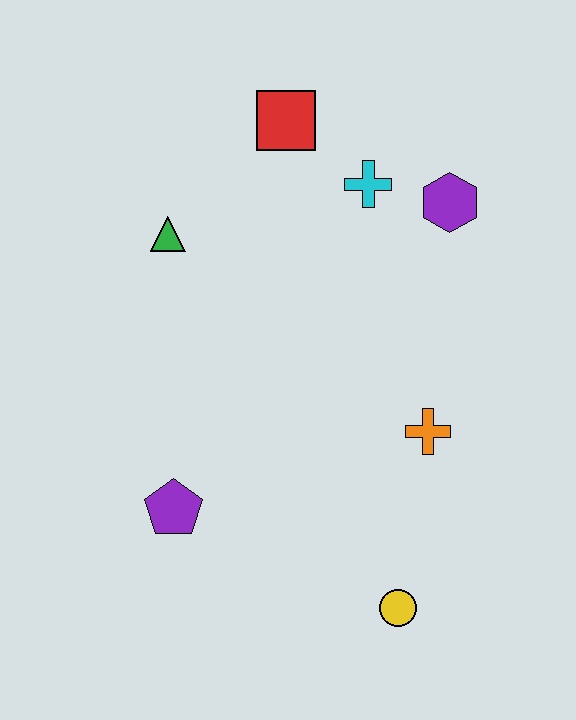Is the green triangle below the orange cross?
No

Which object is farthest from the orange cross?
The red square is farthest from the orange cross.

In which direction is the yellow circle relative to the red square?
The yellow circle is below the red square.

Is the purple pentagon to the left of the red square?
Yes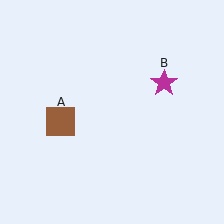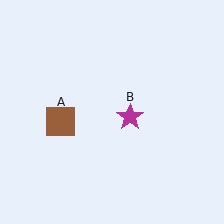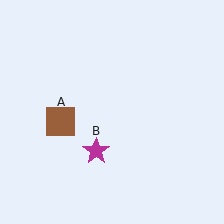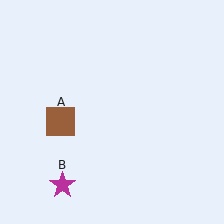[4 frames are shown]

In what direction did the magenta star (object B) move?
The magenta star (object B) moved down and to the left.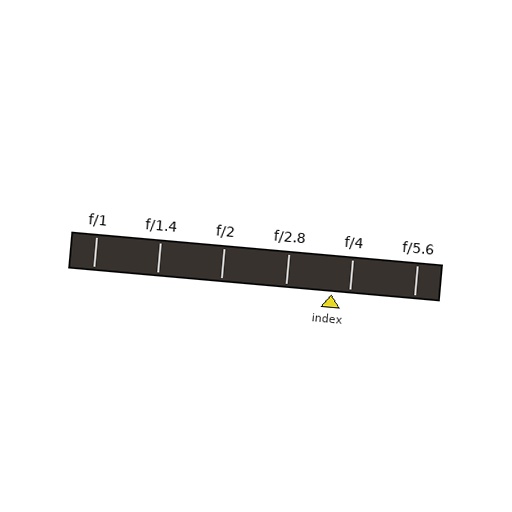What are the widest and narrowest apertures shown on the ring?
The widest aperture shown is f/1 and the narrowest is f/5.6.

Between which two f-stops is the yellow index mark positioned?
The index mark is between f/2.8 and f/4.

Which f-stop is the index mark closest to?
The index mark is closest to f/4.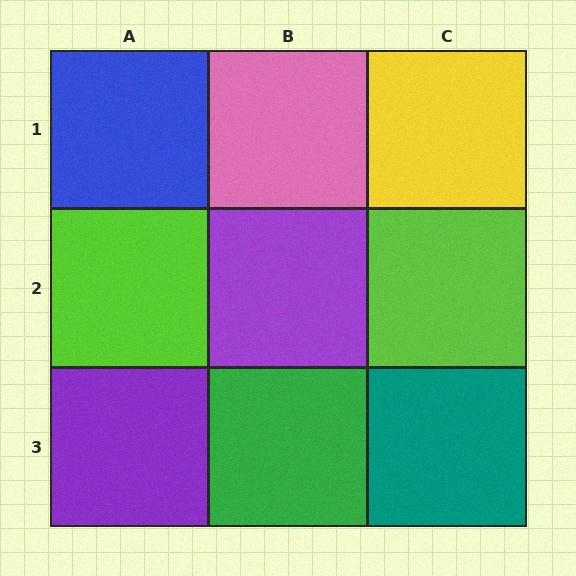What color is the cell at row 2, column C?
Lime.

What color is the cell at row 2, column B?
Purple.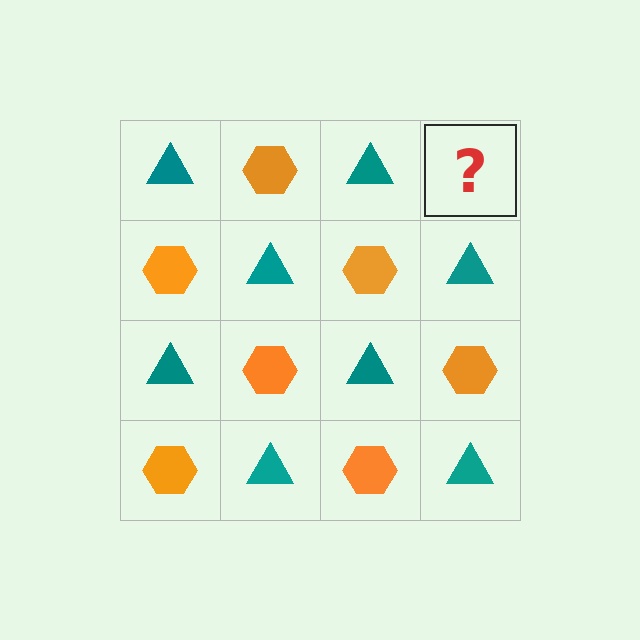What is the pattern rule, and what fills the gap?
The rule is that it alternates teal triangle and orange hexagon in a checkerboard pattern. The gap should be filled with an orange hexagon.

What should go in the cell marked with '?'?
The missing cell should contain an orange hexagon.